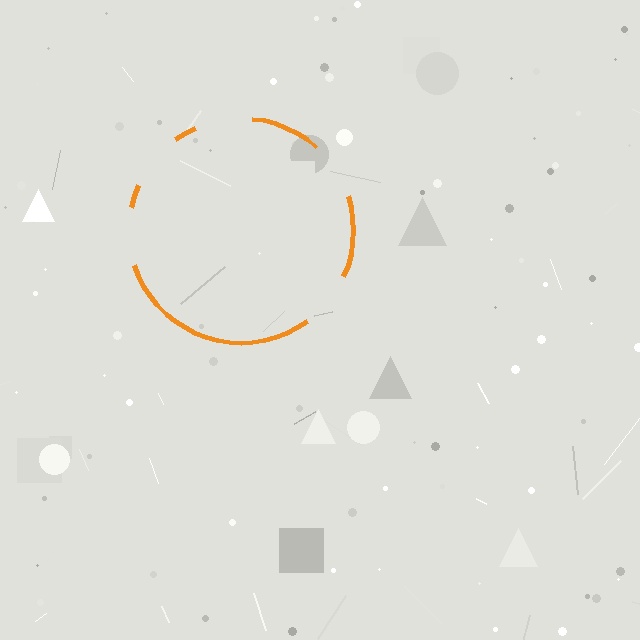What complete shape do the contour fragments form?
The contour fragments form a circle.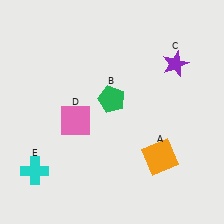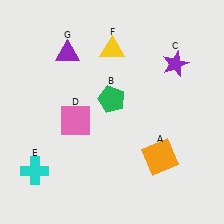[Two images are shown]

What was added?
A yellow triangle (F), a purple triangle (G) were added in Image 2.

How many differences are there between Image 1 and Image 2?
There are 2 differences between the two images.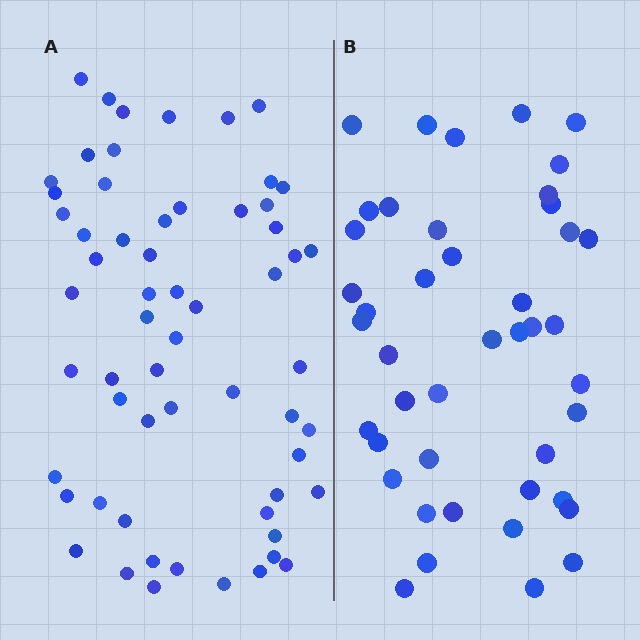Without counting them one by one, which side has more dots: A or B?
Region A (the left region) has more dots.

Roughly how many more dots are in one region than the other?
Region A has approximately 15 more dots than region B.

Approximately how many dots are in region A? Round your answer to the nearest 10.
About 60 dots.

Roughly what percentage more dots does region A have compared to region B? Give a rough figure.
About 35% more.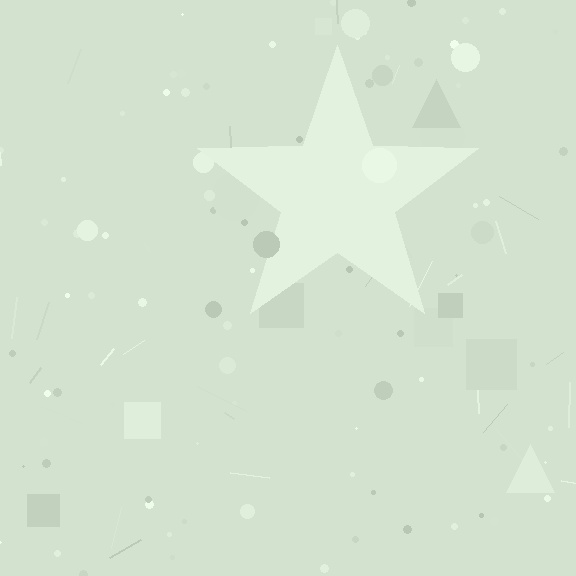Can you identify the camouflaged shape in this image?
The camouflaged shape is a star.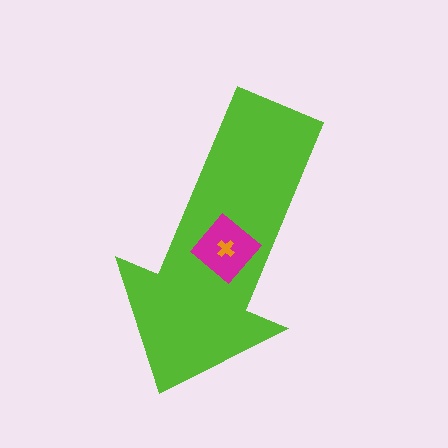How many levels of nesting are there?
3.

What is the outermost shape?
The lime arrow.